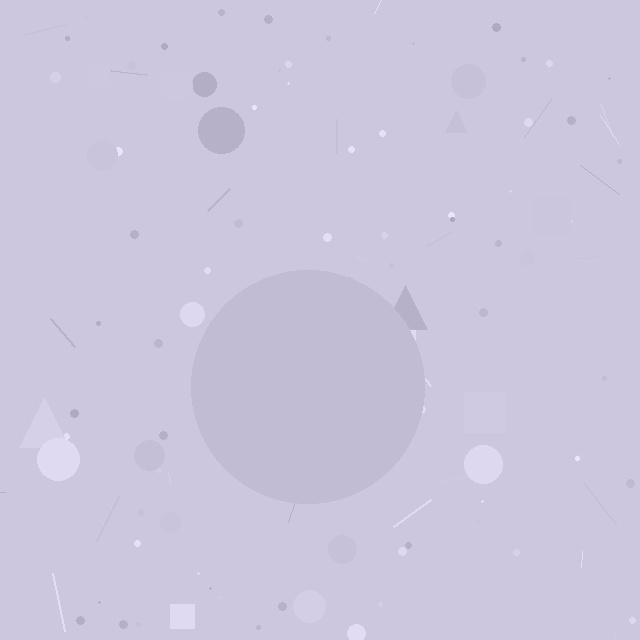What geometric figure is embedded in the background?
A circle is embedded in the background.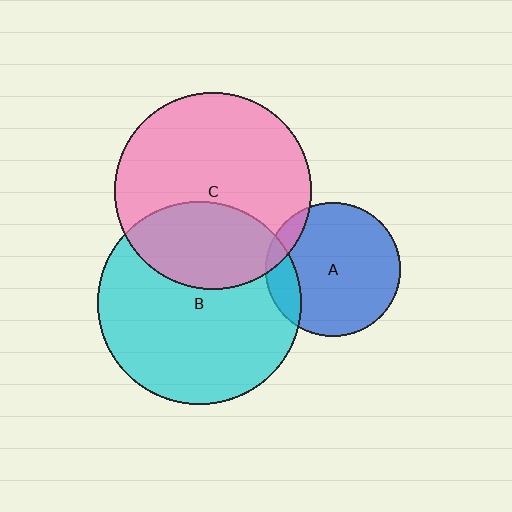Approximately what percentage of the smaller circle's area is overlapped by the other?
Approximately 35%.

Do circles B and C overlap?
Yes.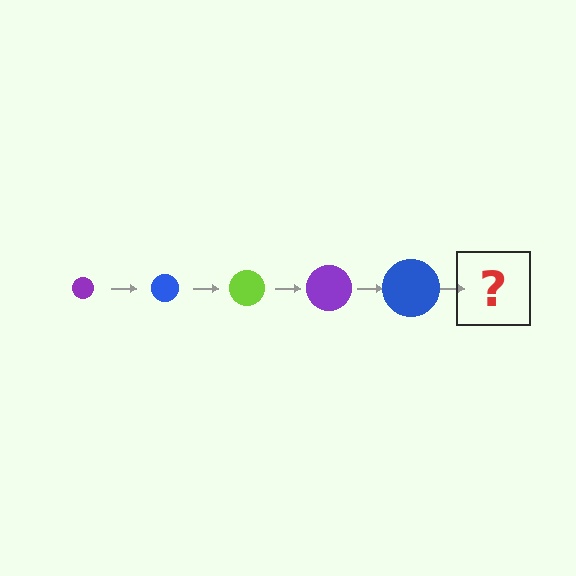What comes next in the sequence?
The next element should be a lime circle, larger than the previous one.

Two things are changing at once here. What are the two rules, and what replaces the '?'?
The two rules are that the circle grows larger each step and the color cycles through purple, blue, and lime. The '?' should be a lime circle, larger than the previous one.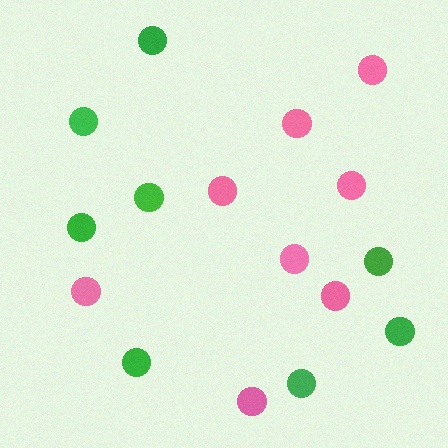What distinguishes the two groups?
There are 2 groups: one group of pink circles (8) and one group of green circles (8).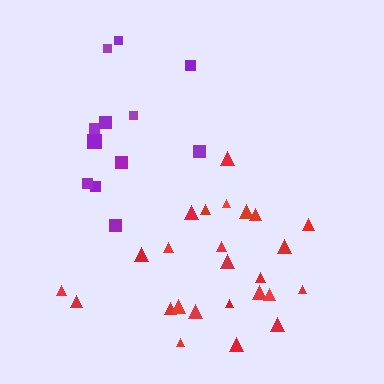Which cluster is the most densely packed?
Red.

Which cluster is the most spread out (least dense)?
Purple.